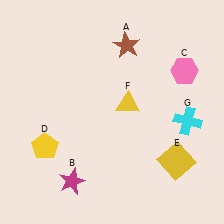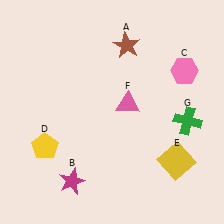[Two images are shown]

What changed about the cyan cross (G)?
In Image 1, G is cyan. In Image 2, it changed to green.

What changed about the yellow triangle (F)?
In Image 1, F is yellow. In Image 2, it changed to pink.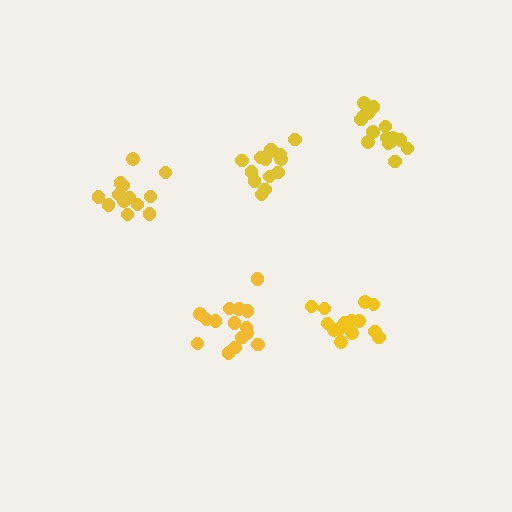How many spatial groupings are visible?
There are 5 spatial groupings.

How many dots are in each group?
Group 1: 14 dots, Group 2: 13 dots, Group 3: 14 dots, Group 4: 15 dots, Group 5: 15 dots (71 total).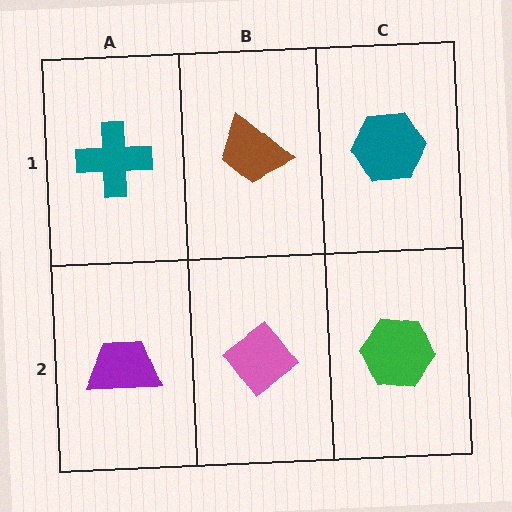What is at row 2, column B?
A pink diamond.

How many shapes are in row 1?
3 shapes.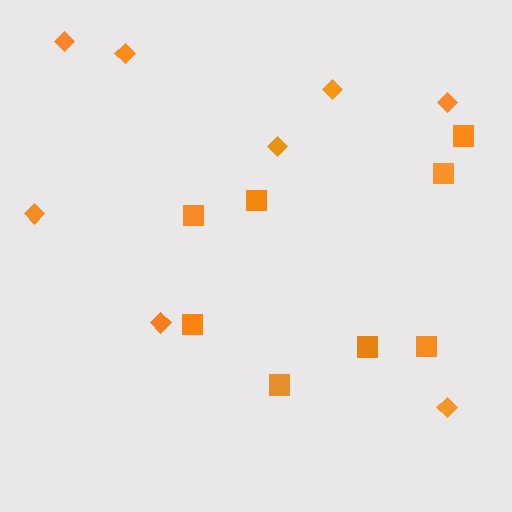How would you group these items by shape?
There are 2 groups: one group of squares (8) and one group of diamonds (8).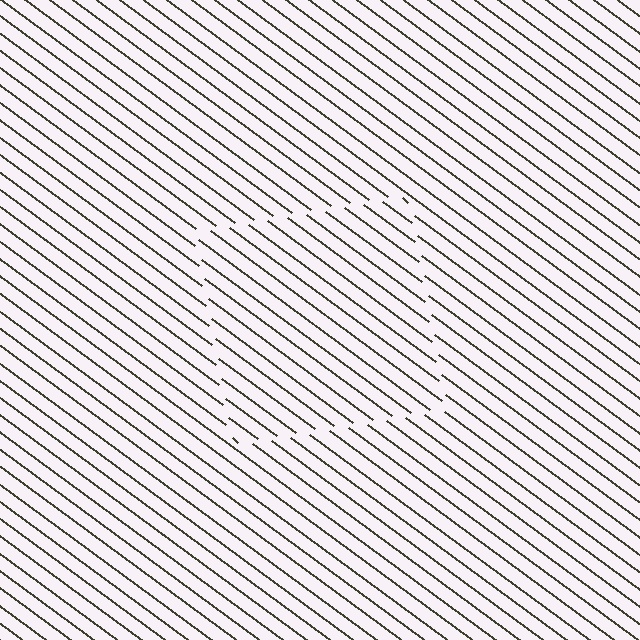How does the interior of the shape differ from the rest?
The interior of the shape contains the same grating, shifted by half a period — the contour is defined by the phase discontinuity where line-ends from the inner and outer gratings abut.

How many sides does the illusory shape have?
4 sides — the line-ends trace a square.